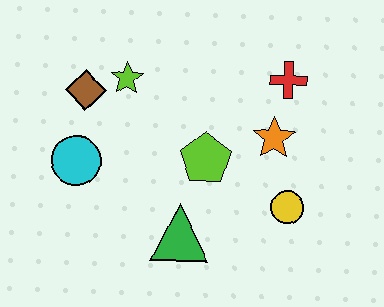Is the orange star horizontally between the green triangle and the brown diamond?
No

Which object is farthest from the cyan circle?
The red cross is farthest from the cyan circle.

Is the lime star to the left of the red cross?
Yes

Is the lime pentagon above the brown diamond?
No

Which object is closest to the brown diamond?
The lime star is closest to the brown diamond.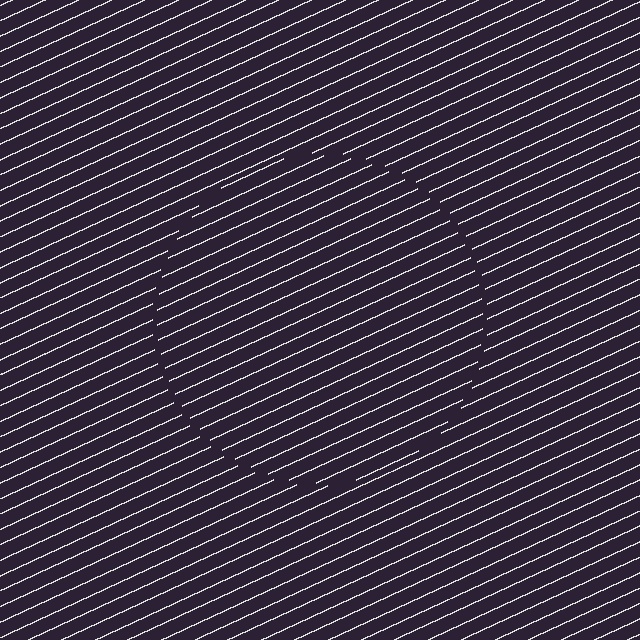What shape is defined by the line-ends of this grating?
An illusory circle. The interior of the shape contains the same grating, shifted by half a period — the contour is defined by the phase discontinuity where line-ends from the inner and outer gratings abut.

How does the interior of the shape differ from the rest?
The interior of the shape contains the same grating, shifted by half a period — the contour is defined by the phase discontinuity where line-ends from the inner and outer gratings abut.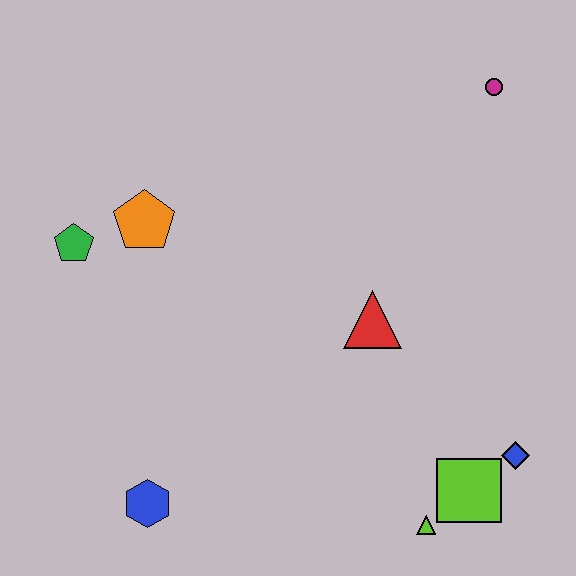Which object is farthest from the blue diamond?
The green pentagon is farthest from the blue diamond.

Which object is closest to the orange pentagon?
The green pentagon is closest to the orange pentagon.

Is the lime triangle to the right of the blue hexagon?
Yes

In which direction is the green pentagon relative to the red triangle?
The green pentagon is to the left of the red triangle.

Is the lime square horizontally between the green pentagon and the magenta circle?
Yes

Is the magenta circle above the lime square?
Yes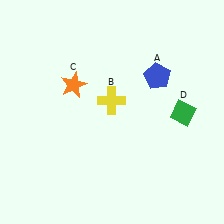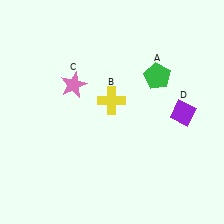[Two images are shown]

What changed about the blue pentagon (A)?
In Image 1, A is blue. In Image 2, it changed to green.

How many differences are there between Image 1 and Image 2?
There are 3 differences between the two images.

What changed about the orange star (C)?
In Image 1, C is orange. In Image 2, it changed to pink.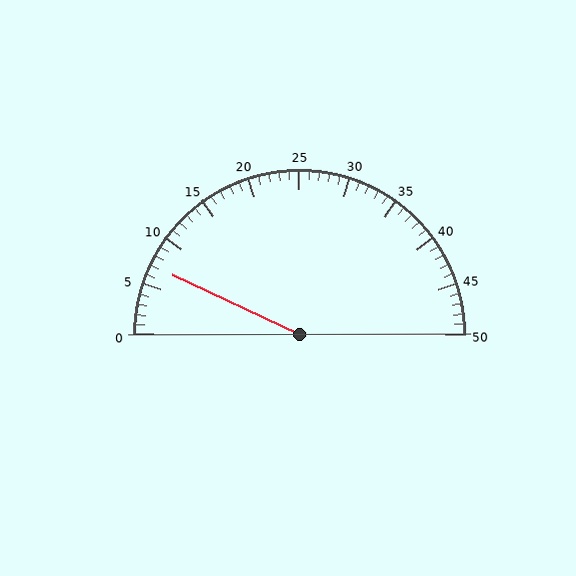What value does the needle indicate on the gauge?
The needle indicates approximately 7.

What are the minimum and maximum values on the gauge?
The gauge ranges from 0 to 50.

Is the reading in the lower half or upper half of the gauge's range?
The reading is in the lower half of the range (0 to 50).